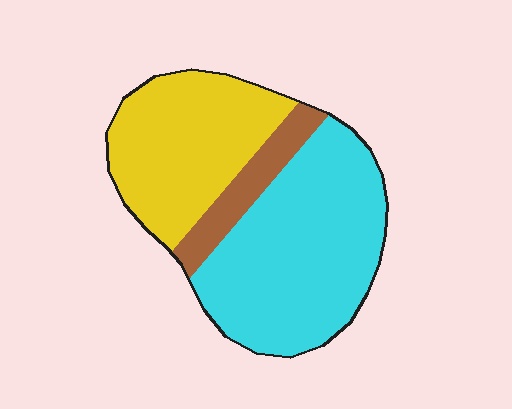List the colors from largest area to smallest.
From largest to smallest: cyan, yellow, brown.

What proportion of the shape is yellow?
Yellow takes up between a third and a half of the shape.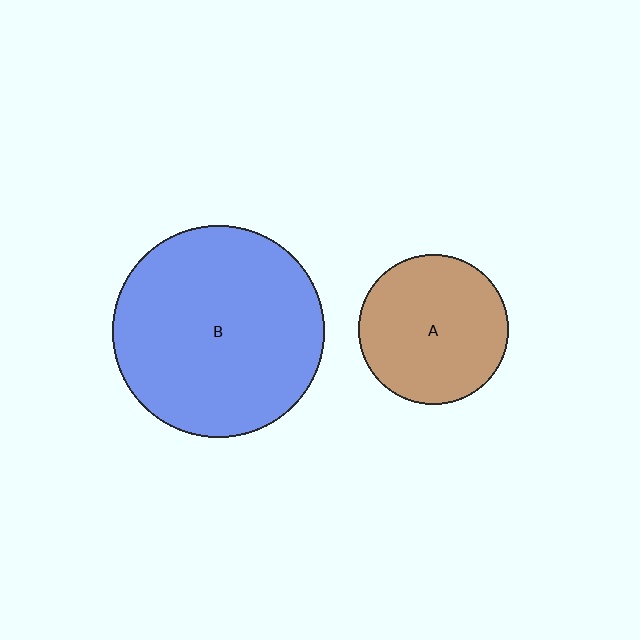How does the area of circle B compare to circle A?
Approximately 2.0 times.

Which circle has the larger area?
Circle B (blue).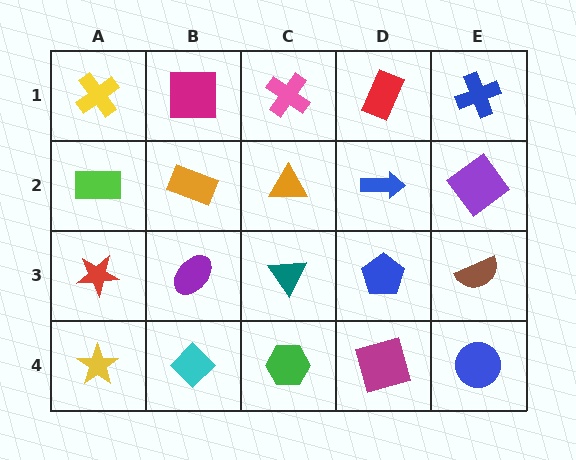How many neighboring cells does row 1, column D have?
3.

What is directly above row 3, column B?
An orange rectangle.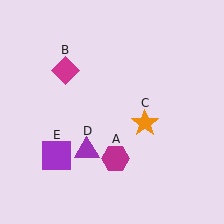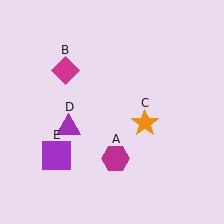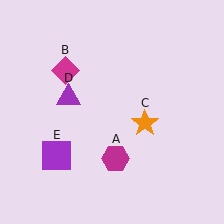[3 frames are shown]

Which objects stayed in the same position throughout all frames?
Magenta hexagon (object A) and magenta diamond (object B) and orange star (object C) and purple square (object E) remained stationary.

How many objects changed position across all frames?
1 object changed position: purple triangle (object D).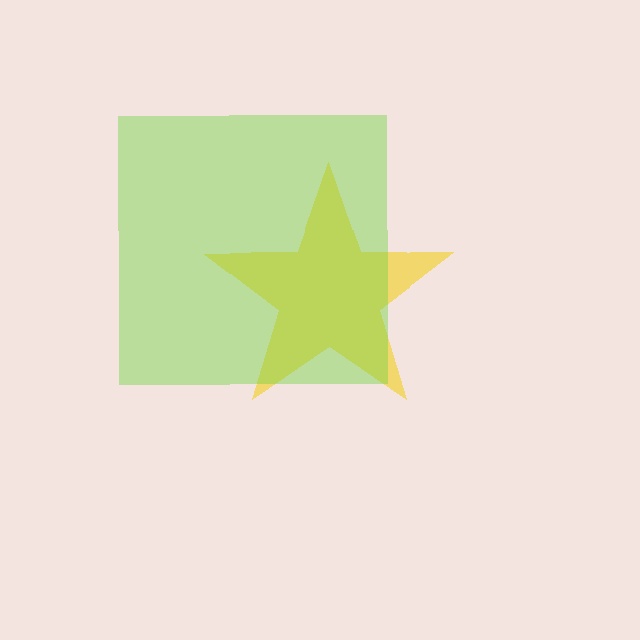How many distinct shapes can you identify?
There are 2 distinct shapes: a yellow star, a lime square.